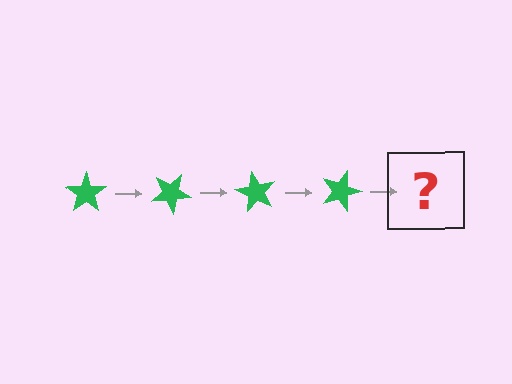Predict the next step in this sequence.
The next step is a green star rotated 120 degrees.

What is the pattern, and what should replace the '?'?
The pattern is that the star rotates 30 degrees each step. The '?' should be a green star rotated 120 degrees.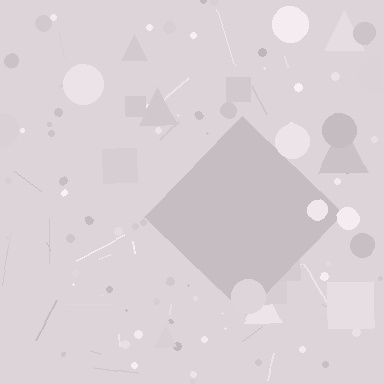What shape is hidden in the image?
A diamond is hidden in the image.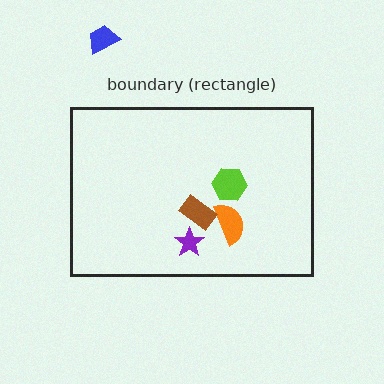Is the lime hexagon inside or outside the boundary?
Inside.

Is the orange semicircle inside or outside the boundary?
Inside.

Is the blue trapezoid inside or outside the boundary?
Outside.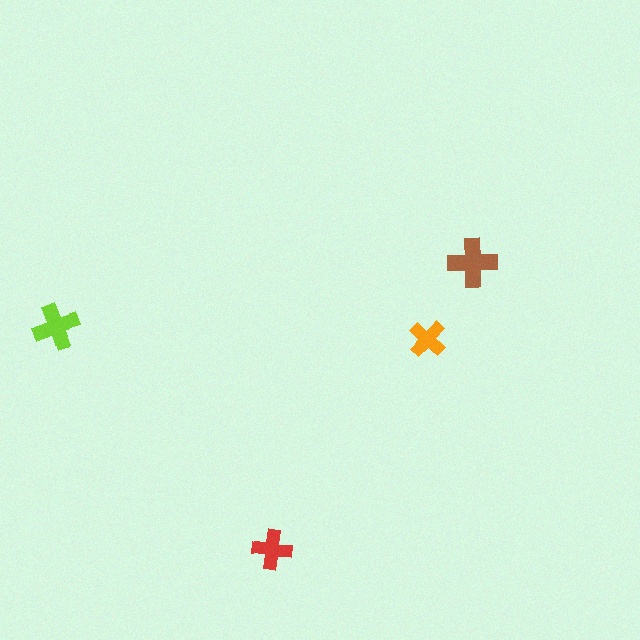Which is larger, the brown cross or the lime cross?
The brown one.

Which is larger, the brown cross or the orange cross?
The brown one.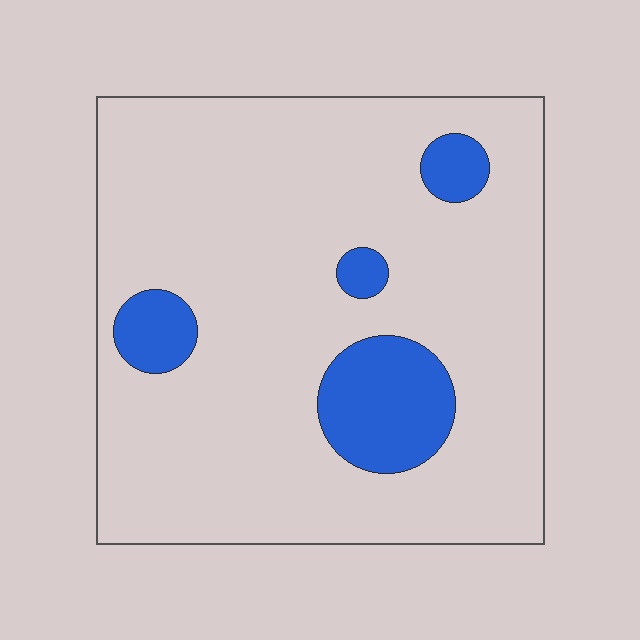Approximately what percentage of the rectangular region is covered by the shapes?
Approximately 15%.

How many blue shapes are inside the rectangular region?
4.